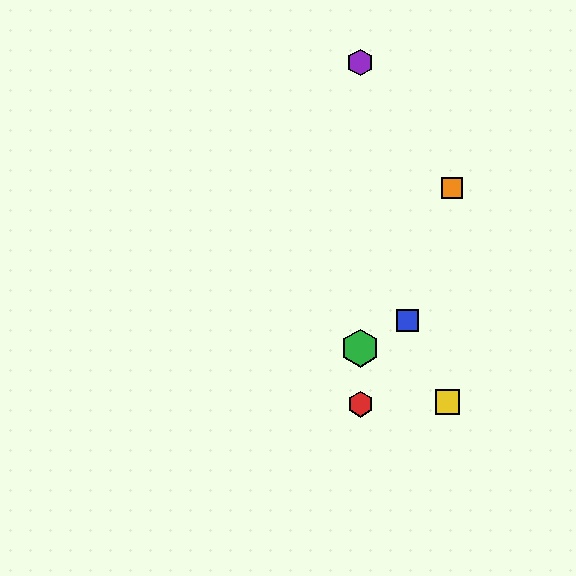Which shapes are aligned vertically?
The red hexagon, the green hexagon, the purple hexagon are aligned vertically.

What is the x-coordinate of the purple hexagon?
The purple hexagon is at x≈360.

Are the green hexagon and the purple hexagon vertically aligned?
Yes, both are at x≈360.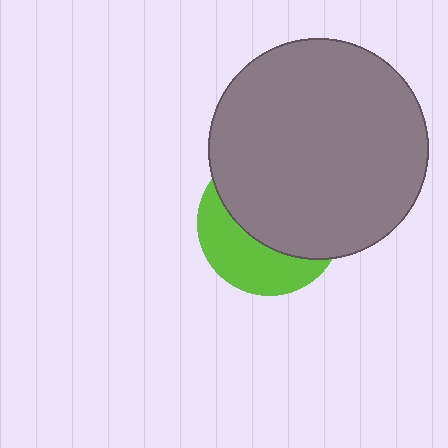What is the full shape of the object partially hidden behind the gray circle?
The partially hidden object is a lime circle.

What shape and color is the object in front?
The object in front is a gray circle.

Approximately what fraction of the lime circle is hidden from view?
Roughly 62% of the lime circle is hidden behind the gray circle.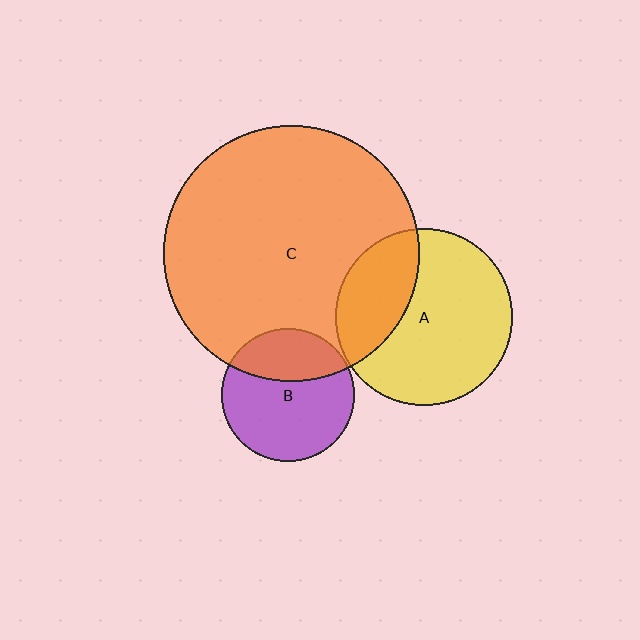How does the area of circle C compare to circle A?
Approximately 2.1 times.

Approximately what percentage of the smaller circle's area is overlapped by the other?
Approximately 30%.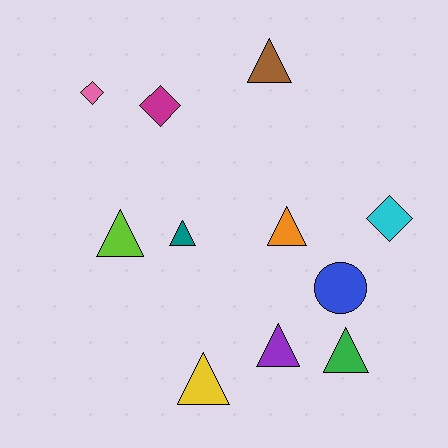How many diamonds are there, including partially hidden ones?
There are 3 diamonds.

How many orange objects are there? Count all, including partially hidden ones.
There is 1 orange object.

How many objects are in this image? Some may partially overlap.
There are 11 objects.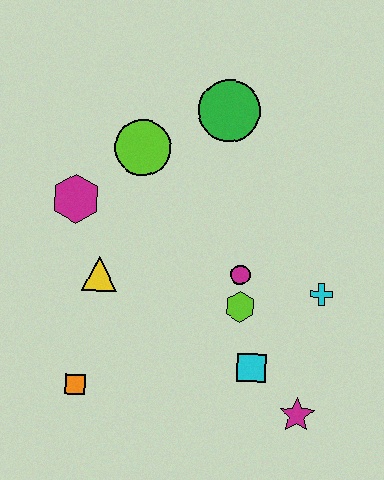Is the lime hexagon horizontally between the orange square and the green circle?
No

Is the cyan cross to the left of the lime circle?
No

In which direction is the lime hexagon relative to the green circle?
The lime hexagon is below the green circle.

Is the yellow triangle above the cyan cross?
Yes